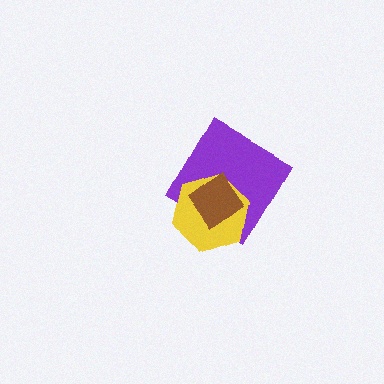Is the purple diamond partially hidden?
Yes, it is partially covered by another shape.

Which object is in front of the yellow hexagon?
The brown diamond is in front of the yellow hexagon.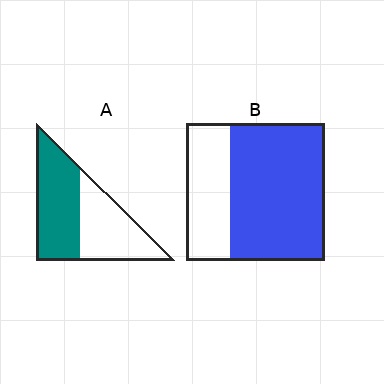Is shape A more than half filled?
Roughly half.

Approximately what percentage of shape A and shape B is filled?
A is approximately 55% and B is approximately 70%.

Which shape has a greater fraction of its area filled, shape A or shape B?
Shape B.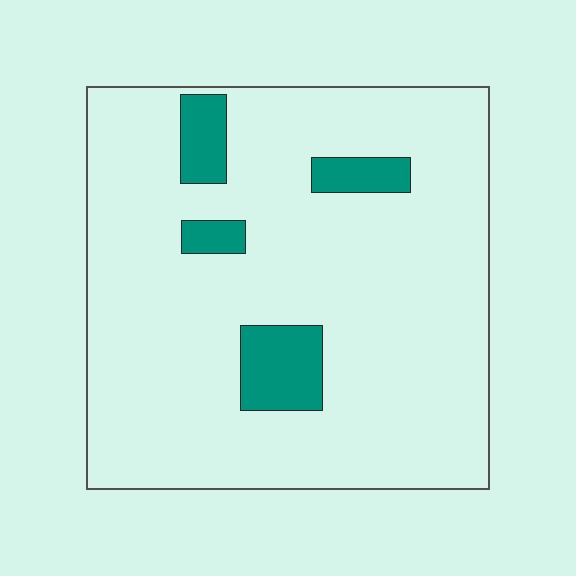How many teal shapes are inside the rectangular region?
4.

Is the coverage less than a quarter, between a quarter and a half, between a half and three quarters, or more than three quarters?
Less than a quarter.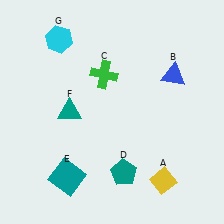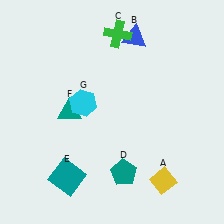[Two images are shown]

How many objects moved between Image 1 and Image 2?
3 objects moved between the two images.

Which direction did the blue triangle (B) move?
The blue triangle (B) moved left.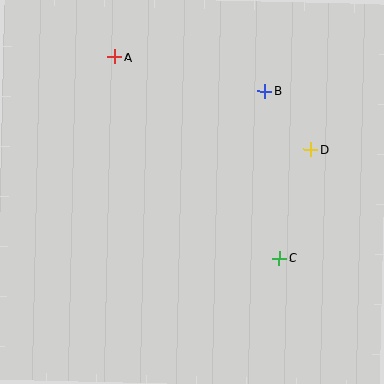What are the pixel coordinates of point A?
Point A is at (115, 57).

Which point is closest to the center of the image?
Point C at (279, 258) is closest to the center.